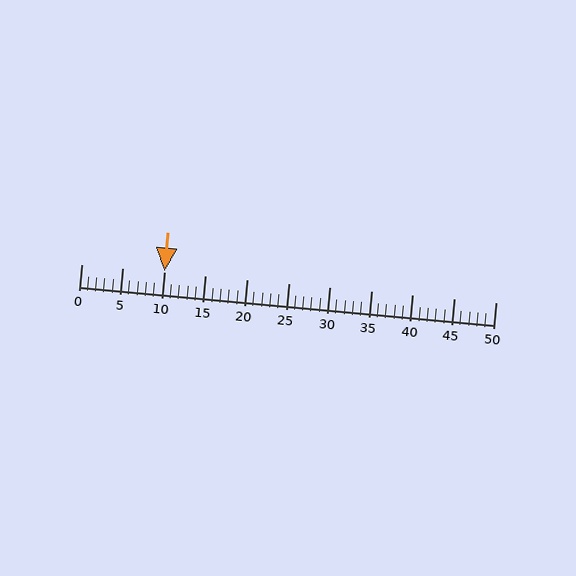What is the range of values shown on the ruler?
The ruler shows values from 0 to 50.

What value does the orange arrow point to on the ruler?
The orange arrow points to approximately 10.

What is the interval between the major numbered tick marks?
The major tick marks are spaced 5 units apart.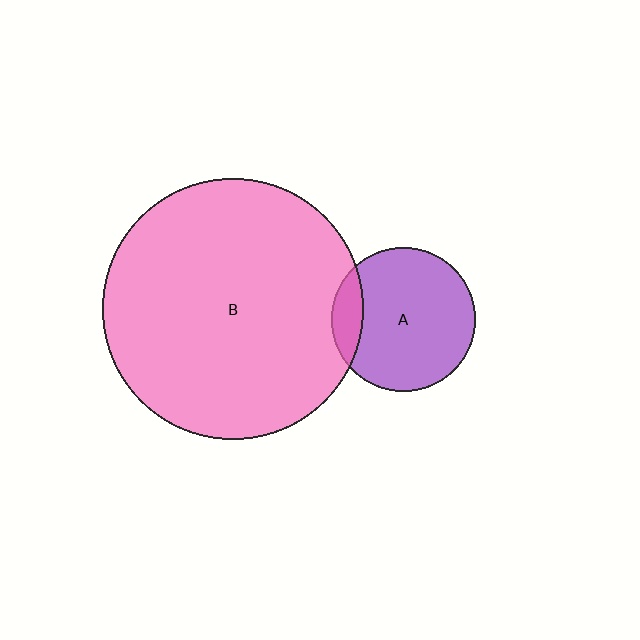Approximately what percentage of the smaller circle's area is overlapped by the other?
Approximately 15%.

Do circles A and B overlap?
Yes.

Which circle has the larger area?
Circle B (pink).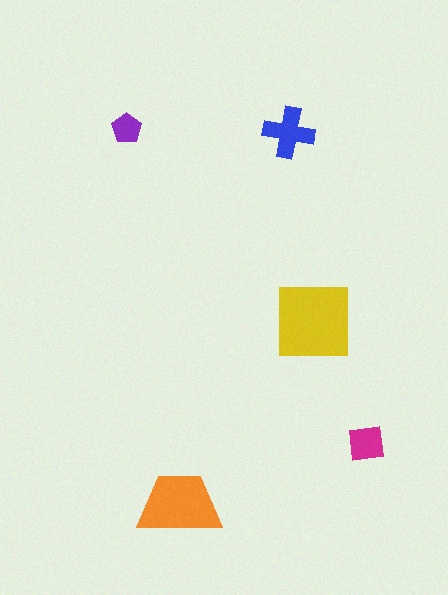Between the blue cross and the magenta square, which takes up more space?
The blue cross.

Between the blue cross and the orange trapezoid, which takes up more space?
The orange trapezoid.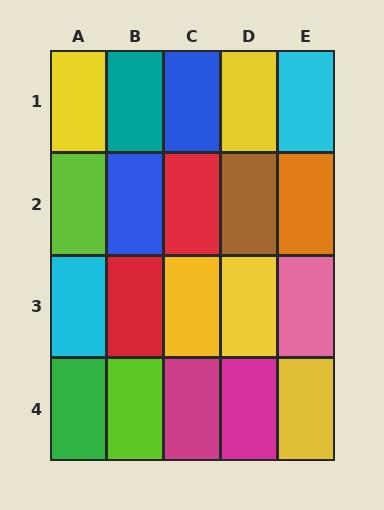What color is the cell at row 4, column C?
Magenta.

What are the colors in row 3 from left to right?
Cyan, red, yellow, yellow, pink.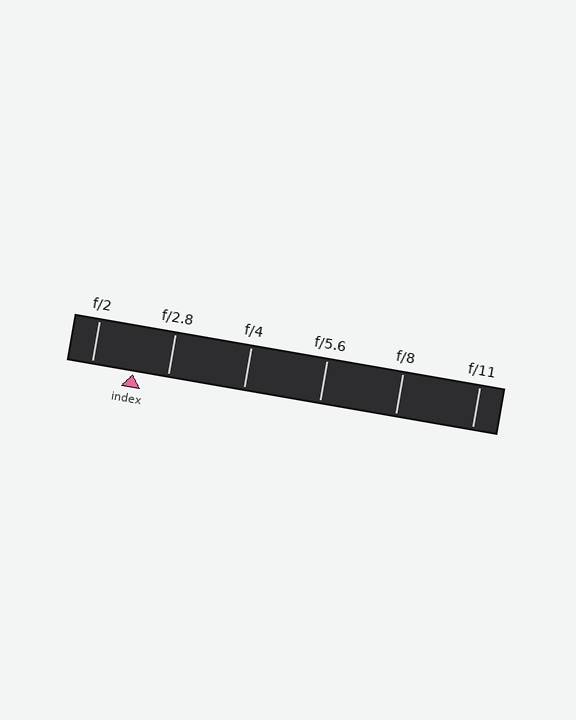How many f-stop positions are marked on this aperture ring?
There are 6 f-stop positions marked.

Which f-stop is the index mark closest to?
The index mark is closest to f/2.8.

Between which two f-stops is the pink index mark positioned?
The index mark is between f/2 and f/2.8.